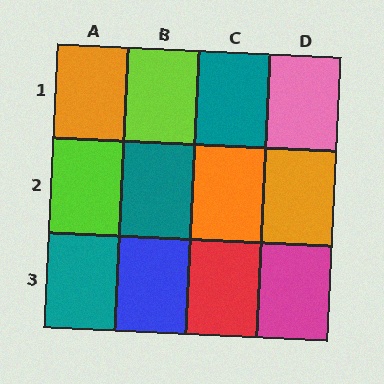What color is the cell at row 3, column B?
Blue.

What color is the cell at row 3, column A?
Teal.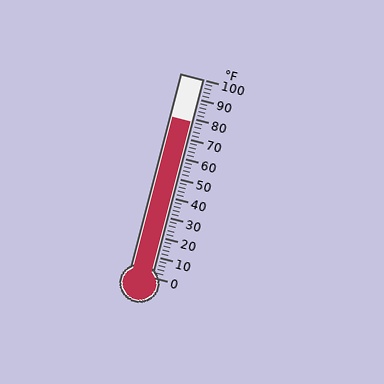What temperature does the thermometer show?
The thermometer shows approximately 78°F.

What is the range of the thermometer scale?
The thermometer scale ranges from 0°F to 100°F.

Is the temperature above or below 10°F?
The temperature is above 10°F.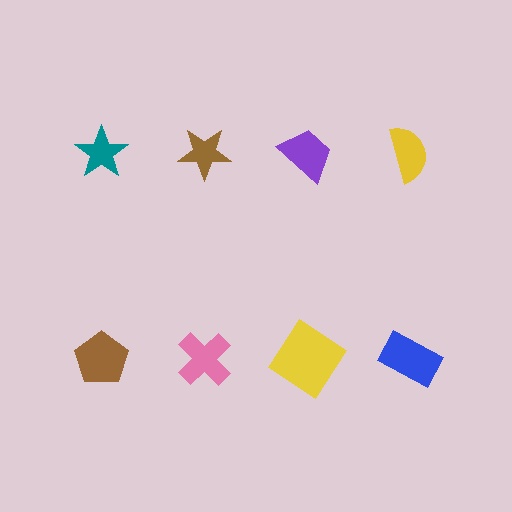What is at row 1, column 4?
A yellow semicircle.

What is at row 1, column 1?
A teal star.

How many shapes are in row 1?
4 shapes.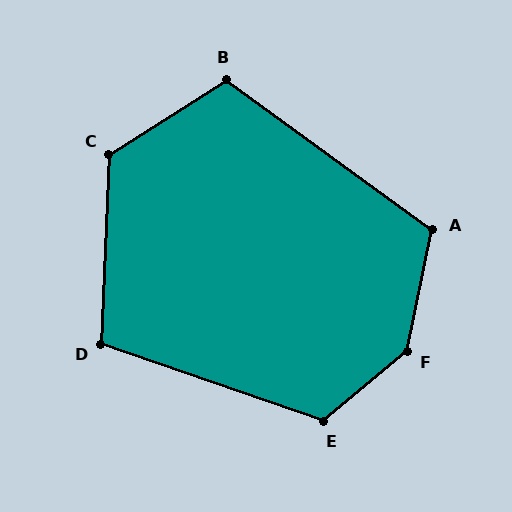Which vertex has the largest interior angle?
F, at approximately 142 degrees.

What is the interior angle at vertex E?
Approximately 121 degrees (obtuse).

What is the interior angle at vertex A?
Approximately 114 degrees (obtuse).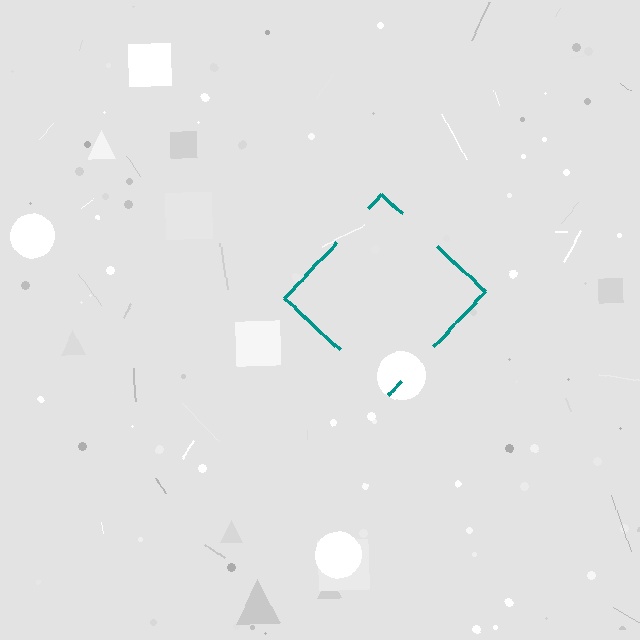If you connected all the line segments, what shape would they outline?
They would outline a diamond.